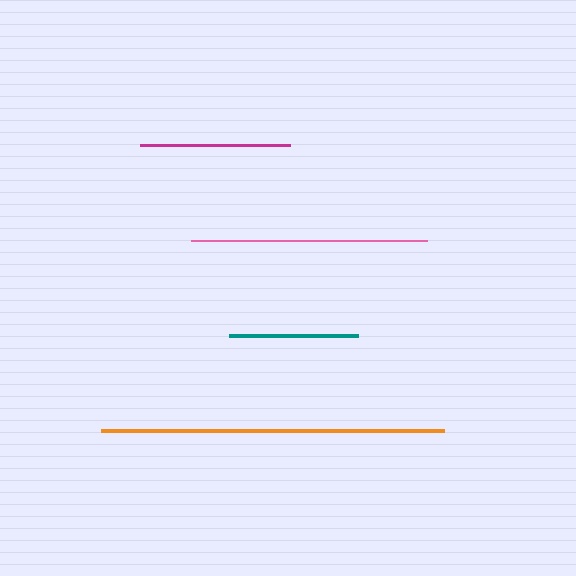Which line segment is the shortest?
The teal line is the shortest at approximately 129 pixels.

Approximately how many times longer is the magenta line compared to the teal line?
The magenta line is approximately 1.2 times the length of the teal line.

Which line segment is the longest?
The orange line is the longest at approximately 344 pixels.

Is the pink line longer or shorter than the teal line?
The pink line is longer than the teal line.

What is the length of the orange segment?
The orange segment is approximately 344 pixels long.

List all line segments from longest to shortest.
From longest to shortest: orange, pink, magenta, teal.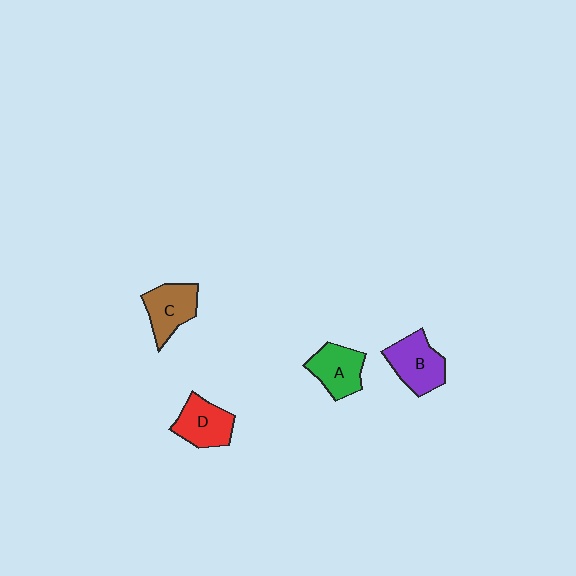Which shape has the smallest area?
Shape A (green).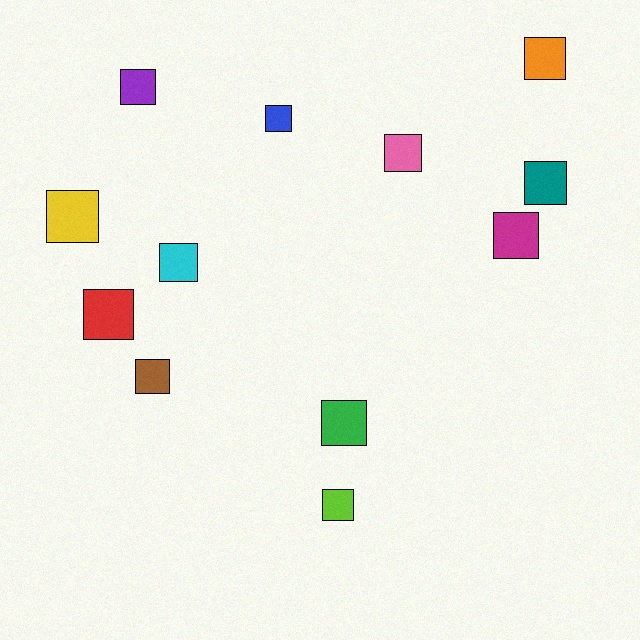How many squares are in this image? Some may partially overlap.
There are 12 squares.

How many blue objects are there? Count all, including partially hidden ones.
There is 1 blue object.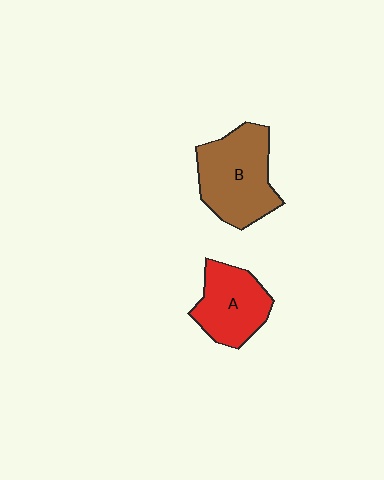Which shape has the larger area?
Shape B (brown).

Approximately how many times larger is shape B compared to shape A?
Approximately 1.3 times.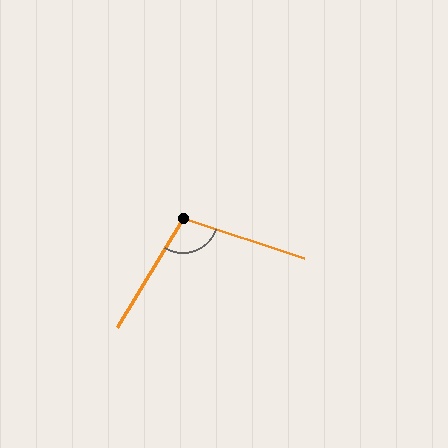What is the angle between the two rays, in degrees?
Approximately 103 degrees.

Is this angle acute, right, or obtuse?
It is obtuse.